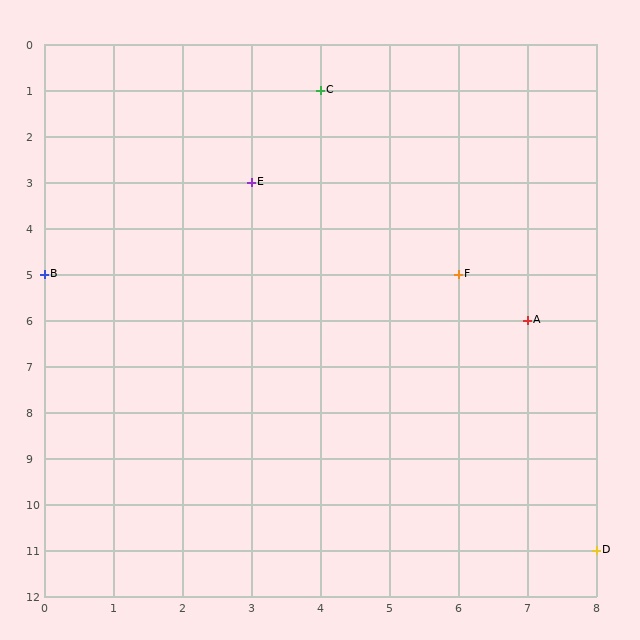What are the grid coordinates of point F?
Point F is at grid coordinates (6, 5).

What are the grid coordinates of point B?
Point B is at grid coordinates (0, 5).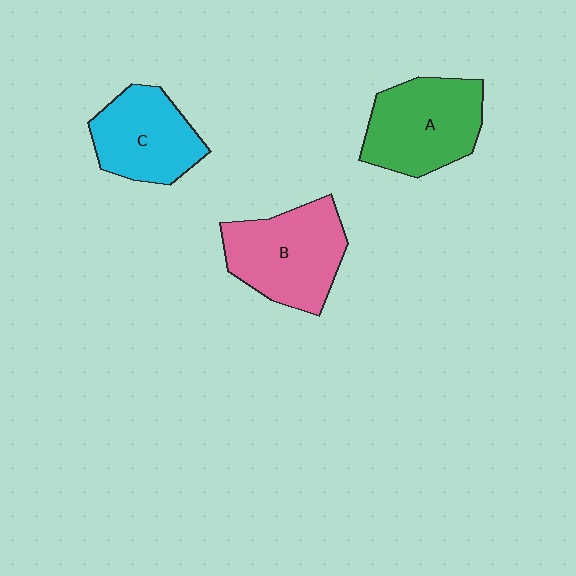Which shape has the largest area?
Shape B (pink).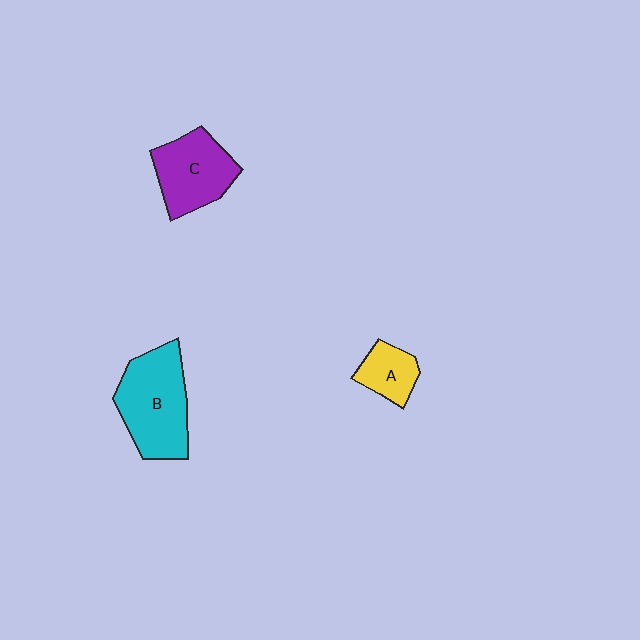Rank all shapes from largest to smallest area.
From largest to smallest: B (cyan), C (purple), A (yellow).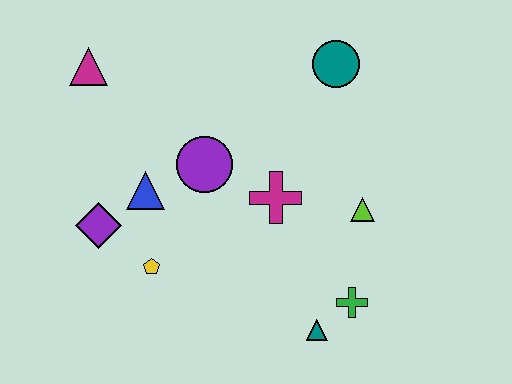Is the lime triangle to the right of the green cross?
Yes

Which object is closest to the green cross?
The teal triangle is closest to the green cross.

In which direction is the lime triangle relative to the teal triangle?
The lime triangle is above the teal triangle.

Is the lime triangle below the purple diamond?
No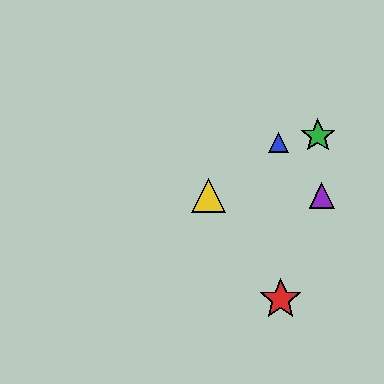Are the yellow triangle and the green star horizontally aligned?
No, the yellow triangle is at y≈196 and the green star is at y≈136.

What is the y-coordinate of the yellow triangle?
The yellow triangle is at y≈196.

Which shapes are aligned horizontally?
The yellow triangle, the purple triangle are aligned horizontally.